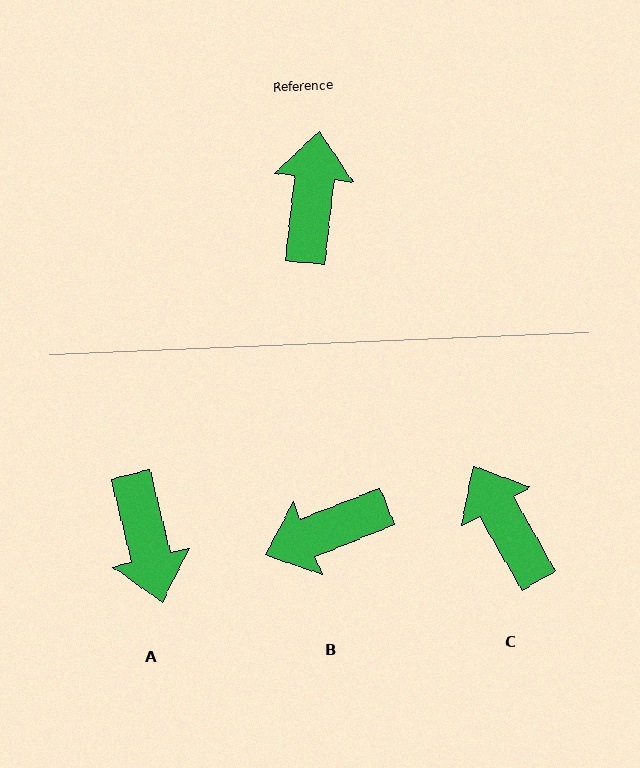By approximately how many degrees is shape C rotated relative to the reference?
Approximately 36 degrees counter-clockwise.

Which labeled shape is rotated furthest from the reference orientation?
A, about 160 degrees away.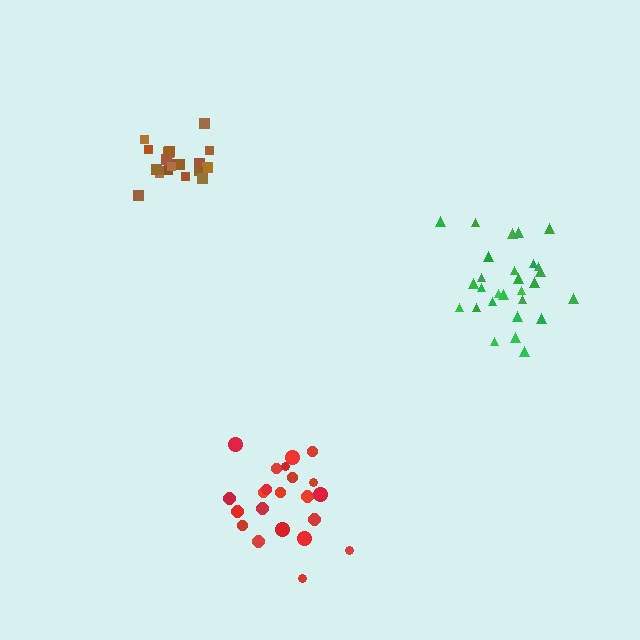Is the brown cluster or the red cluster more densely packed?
Brown.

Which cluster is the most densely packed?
Brown.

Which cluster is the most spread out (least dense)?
Red.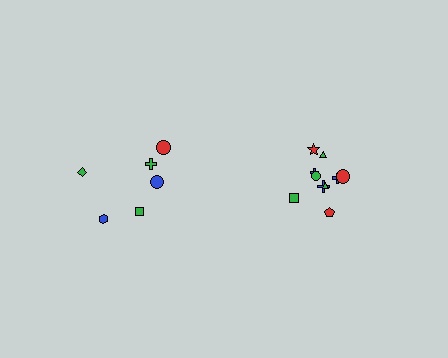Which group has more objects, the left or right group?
The right group.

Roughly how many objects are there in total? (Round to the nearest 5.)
Roughly 15 objects in total.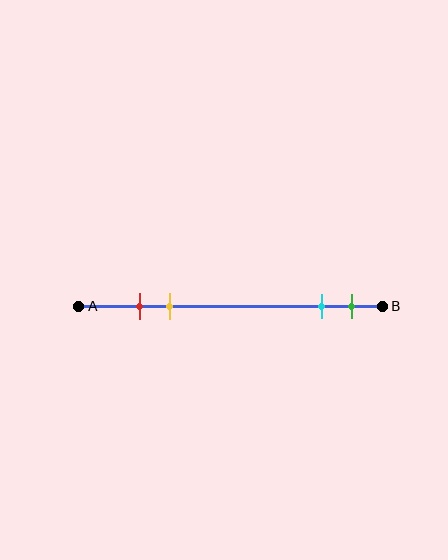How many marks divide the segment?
There are 4 marks dividing the segment.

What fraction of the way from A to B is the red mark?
The red mark is approximately 20% (0.2) of the way from A to B.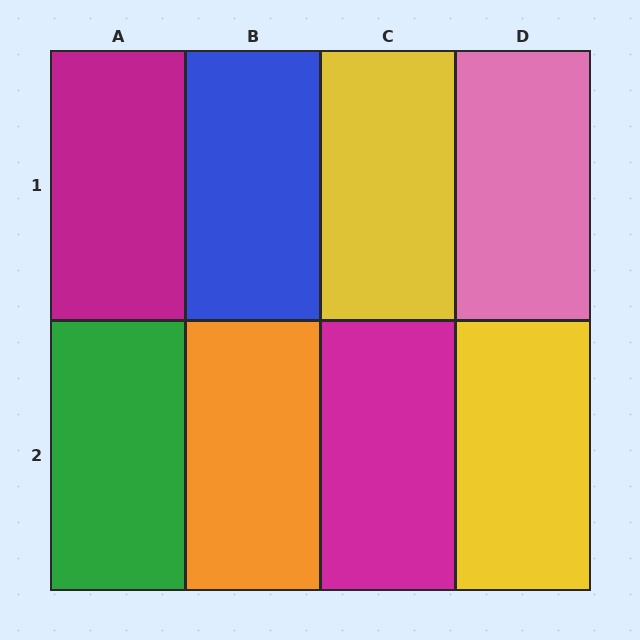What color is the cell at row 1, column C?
Yellow.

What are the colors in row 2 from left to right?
Green, orange, magenta, yellow.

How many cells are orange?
1 cell is orange.